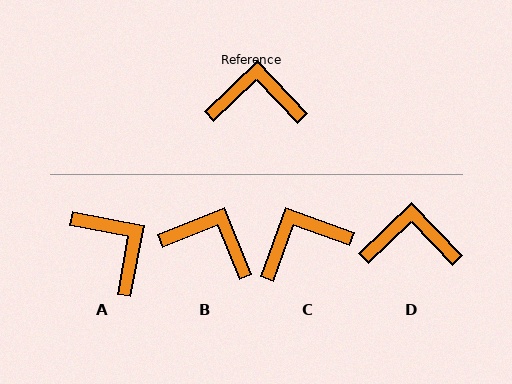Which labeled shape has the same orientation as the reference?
D.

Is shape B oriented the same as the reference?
No, it is off by about 22 degrees.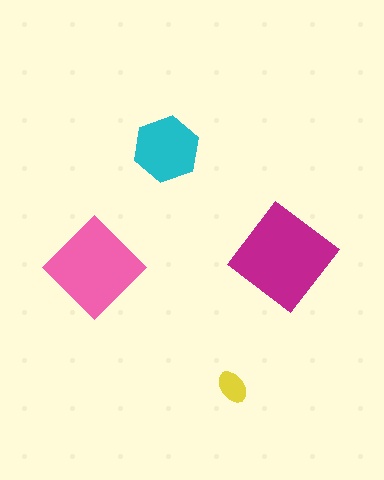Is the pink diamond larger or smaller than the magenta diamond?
Smaller.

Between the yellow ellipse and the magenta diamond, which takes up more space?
The magenta diamond.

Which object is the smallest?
The yellow ellipse.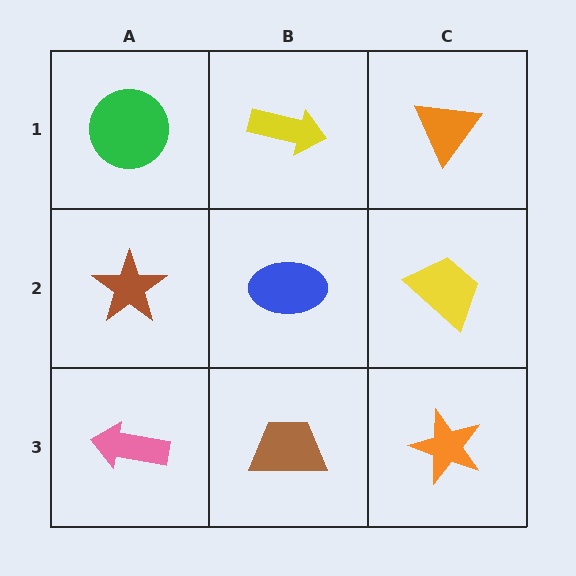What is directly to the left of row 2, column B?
A brown star.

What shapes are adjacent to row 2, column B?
A yellow arrow (row 1, column B), a brown trapezoid (row 3, column B), a brown star (row 2, column A), a yellow trapezoid (row 2, column C).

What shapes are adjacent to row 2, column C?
An orange triangle (row 1, column C), an orange star (row 3, column C), a blue ellipse (row 2, column B).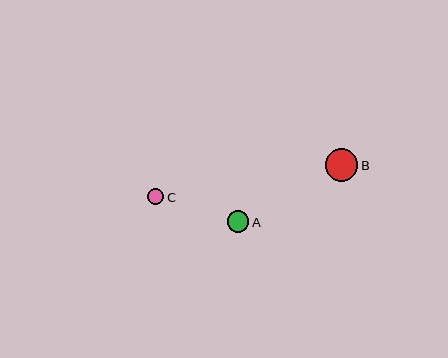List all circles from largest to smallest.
From largest to smallest: B, A, C.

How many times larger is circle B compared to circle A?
Circle B is approximately 1.5 times the size of circle A.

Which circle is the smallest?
Circle C is the smallest with a size of approximately 16 pixels.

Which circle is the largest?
Circle B is the largest with a size of approximately 33 pixels.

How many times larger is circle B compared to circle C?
Circle B is approximately 2.0 times the size of circle C.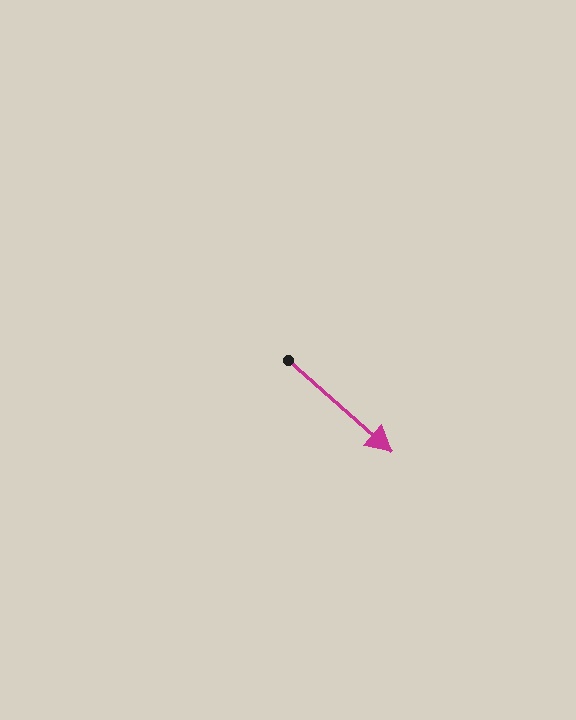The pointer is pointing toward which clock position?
Roughly 4 o'clock.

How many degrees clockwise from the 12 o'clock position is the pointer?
Approximately 131 degrees.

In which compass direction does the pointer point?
Southeast.